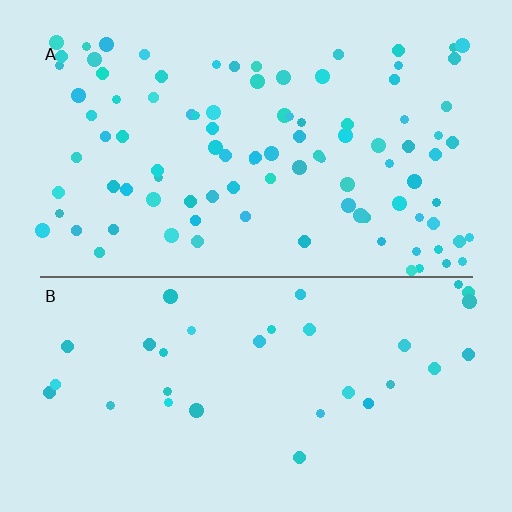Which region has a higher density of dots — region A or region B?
A (the top).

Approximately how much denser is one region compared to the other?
Approximately 2.9× — region A over region B.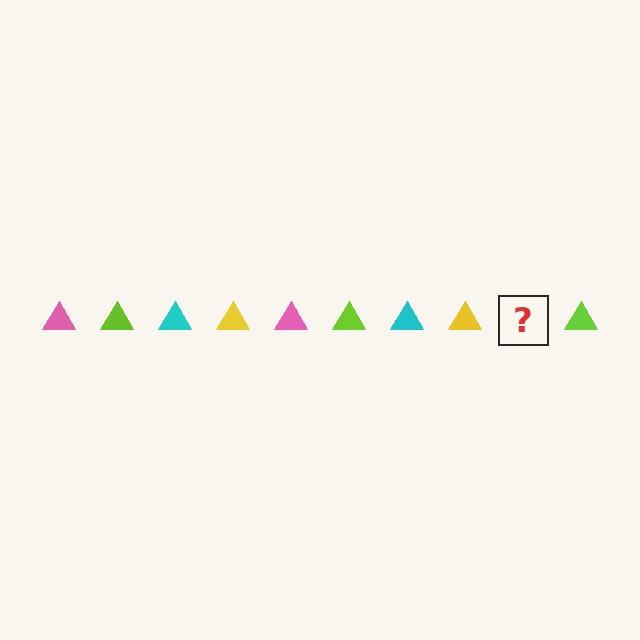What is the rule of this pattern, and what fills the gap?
The rule is that the pattern cycles through pink, lime, cyan, yellow triangles. The gap should be filled with a pink triangle.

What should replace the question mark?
The question mark should be replaced with a pink triangle.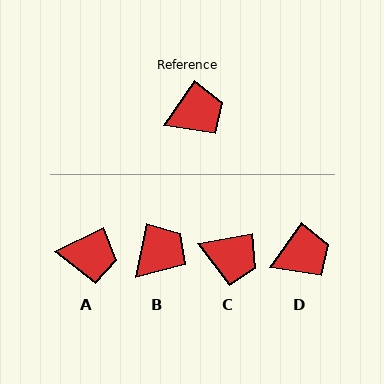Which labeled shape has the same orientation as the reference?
D.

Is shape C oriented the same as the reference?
No, it is off by about 44 degrees.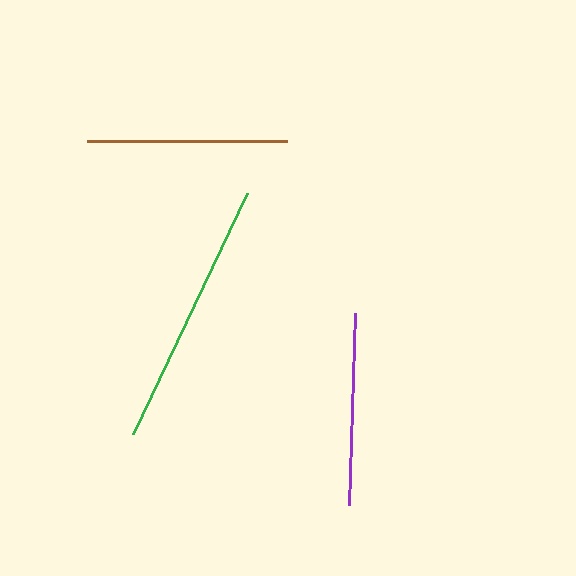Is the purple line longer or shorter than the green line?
The green line is longer than the purple line.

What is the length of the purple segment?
The purple segment is approximately 193 pixels long.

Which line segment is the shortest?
The purple line is the shortest at approximately 193 pixels.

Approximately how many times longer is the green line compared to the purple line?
The green line is approximately 1.4 times the length of the purple line.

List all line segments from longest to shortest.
From longest to shortest: green, brown, purple.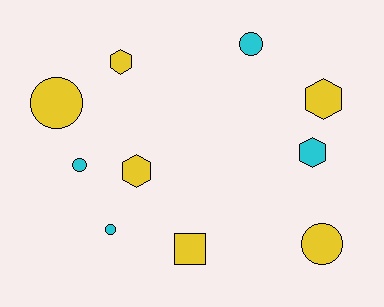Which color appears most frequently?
Yellow, with 6 objects.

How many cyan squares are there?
There are no cyan squares.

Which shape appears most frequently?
Circle, with 5 objects.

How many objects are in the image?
There are 10 objects.